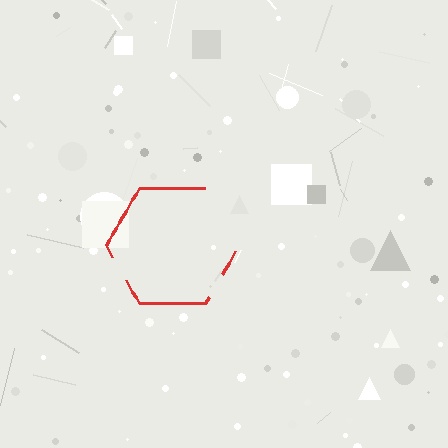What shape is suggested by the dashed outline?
The dashed outline suggests a hexagon.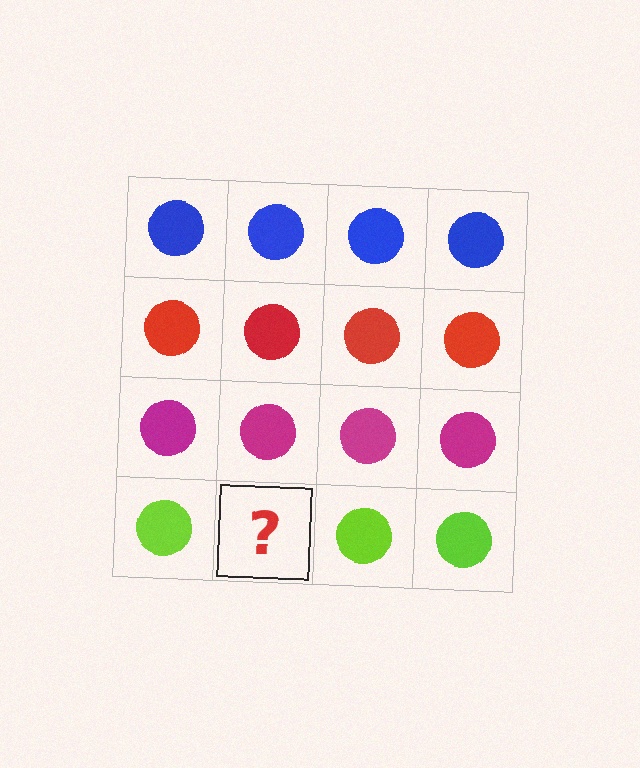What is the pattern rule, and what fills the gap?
The rule is that each row has a consistent color. The gap should be filled with a lime circle.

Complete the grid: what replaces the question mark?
The question mark should be replaced with a lime circle.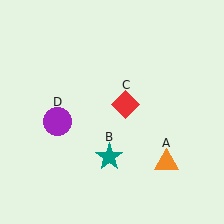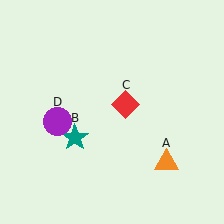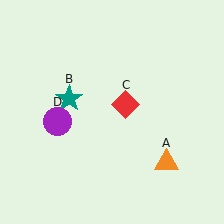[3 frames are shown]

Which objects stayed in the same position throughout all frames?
Orange triangle (object A) and red diamond (object C) and purple circle (object D) remained stationary.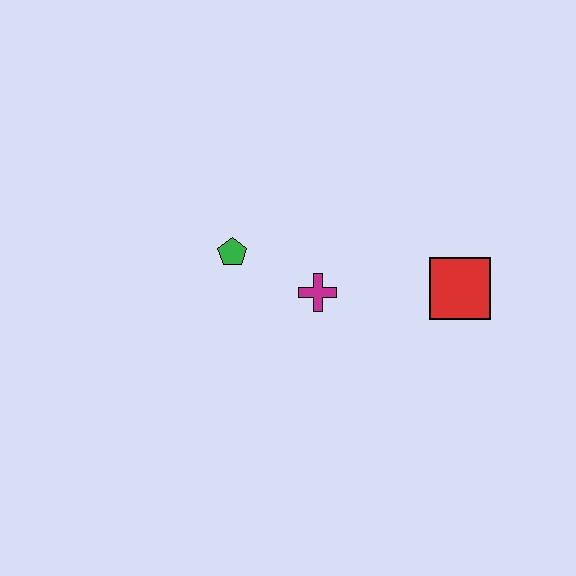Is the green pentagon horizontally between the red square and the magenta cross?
No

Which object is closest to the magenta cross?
The green pentagon is closest to the magenta cross.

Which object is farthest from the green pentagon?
The red square is farthest from the green pentagon.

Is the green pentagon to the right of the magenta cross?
No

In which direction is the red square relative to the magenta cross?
The red square is to the right of the magenta cross.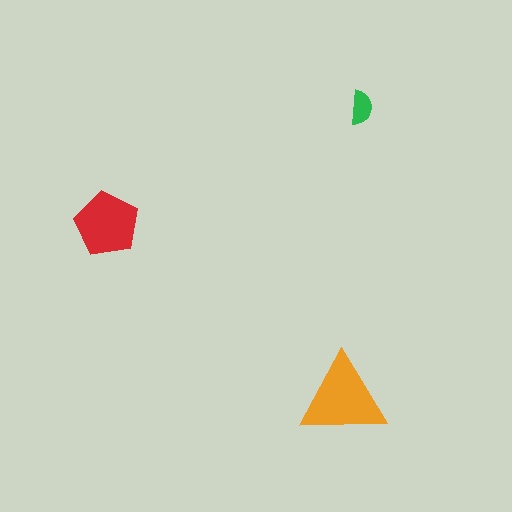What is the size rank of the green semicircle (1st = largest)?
3rd.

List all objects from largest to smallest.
The orange triangle, the red pentagon, the green semicircle.